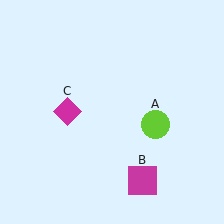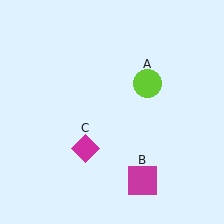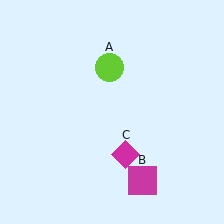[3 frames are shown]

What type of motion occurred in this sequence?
The lime circle (object A), magenta diamond (object C) rotated counterclockwise around the center of the scene.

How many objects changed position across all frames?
2 objects changed position: lime circle (object A), magenta diamond (object C).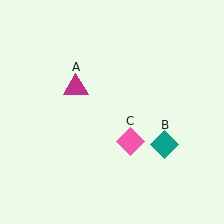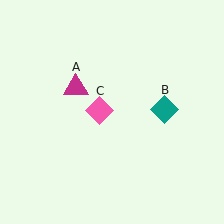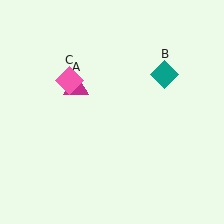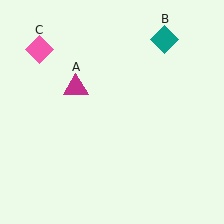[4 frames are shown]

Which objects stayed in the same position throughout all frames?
Magenta triangle (object A) remained stationary.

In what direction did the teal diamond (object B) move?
The teal diamond (object B) moved up.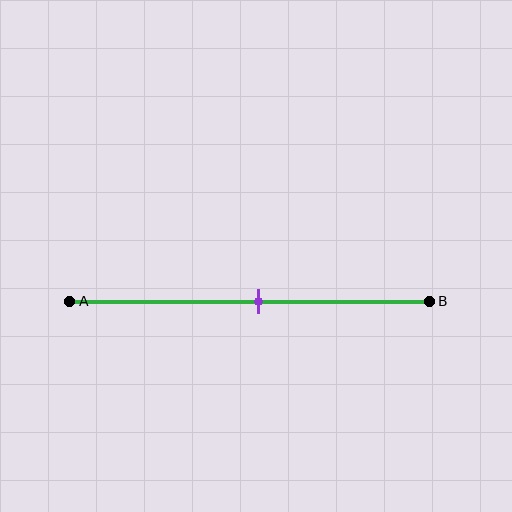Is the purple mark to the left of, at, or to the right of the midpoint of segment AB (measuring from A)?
The purple mark is approximately at the midpoint of segment AB.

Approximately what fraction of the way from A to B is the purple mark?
The purple mark is approximately 50% of the way from A to B.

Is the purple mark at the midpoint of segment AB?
Yes, the mark is approximately at the midpoint.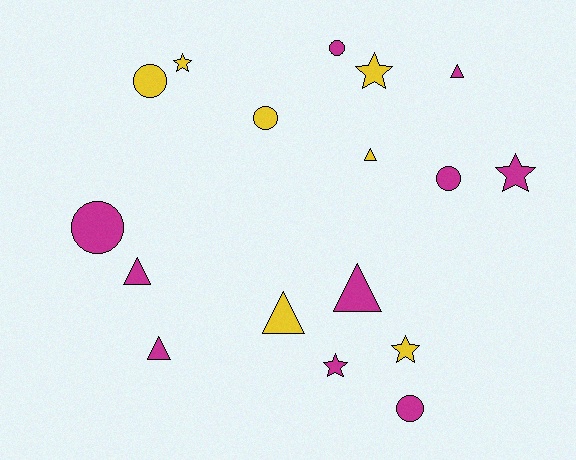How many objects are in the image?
There are 17 objects.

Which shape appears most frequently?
Triangle, with 6 objects.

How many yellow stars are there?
There are 3 yellow stars.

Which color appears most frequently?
Magenta, with 10 objects.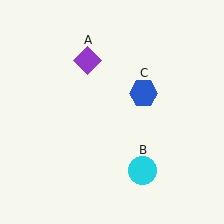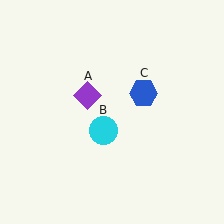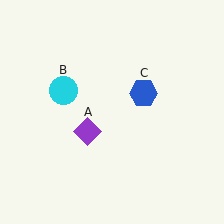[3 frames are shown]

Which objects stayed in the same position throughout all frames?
Blue hexagon (object C) remained stationary.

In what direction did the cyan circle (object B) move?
The cyan circle (object B) moved up and to the left.